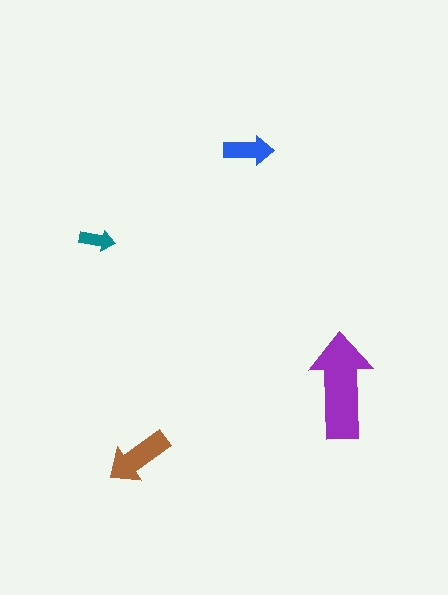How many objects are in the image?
There are 4 objects in the image.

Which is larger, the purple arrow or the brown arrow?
The purple one.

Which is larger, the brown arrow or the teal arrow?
The brown one.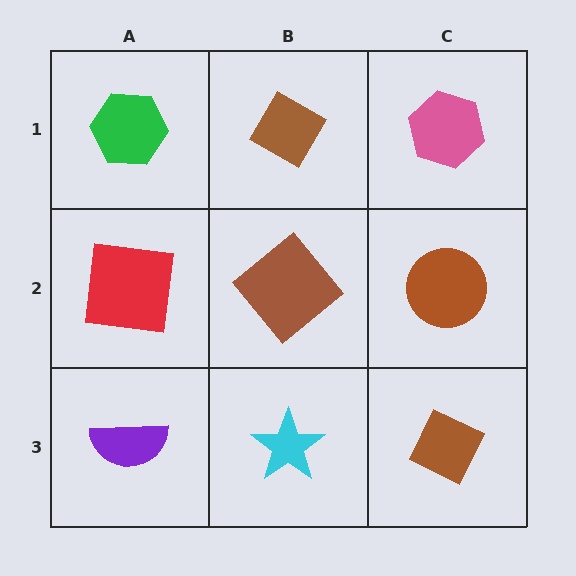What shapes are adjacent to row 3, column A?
A red square (row 2, column A), a cyan star (row 3, column B).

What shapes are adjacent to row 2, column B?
A brown diamond (row 1, column B), a cyan star (row 3, column B), a red square (row 2, column A), a brown circle (row 2, column C).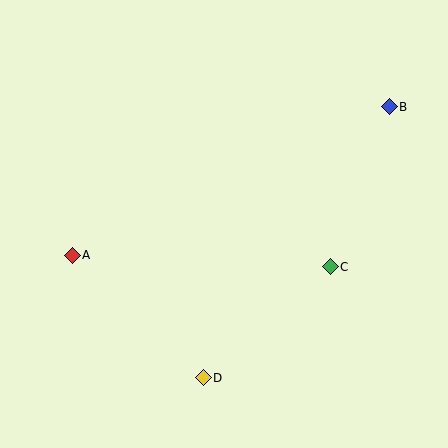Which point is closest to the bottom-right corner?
Point C is closest to the bottom-right corner.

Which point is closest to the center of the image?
Point C at (330, 267) is closest to the center.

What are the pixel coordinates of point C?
Point C is at (330, 267).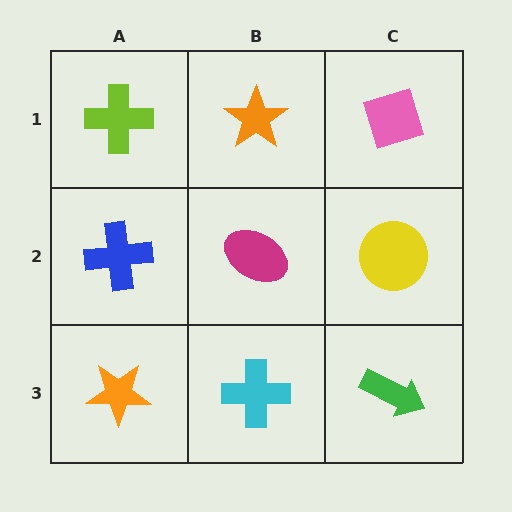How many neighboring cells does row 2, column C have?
3.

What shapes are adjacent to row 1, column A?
A blue cross (row 2, column A), an orange star (row 1, column B).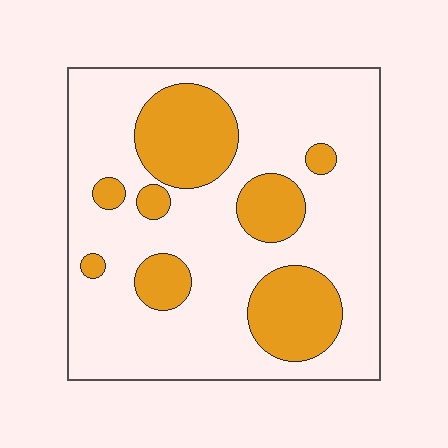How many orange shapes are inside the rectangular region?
8.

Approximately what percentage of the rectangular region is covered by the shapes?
Approximately 25%.